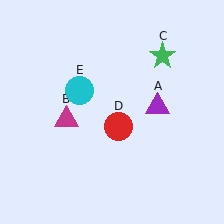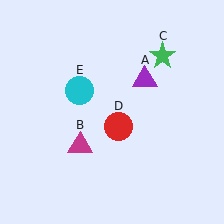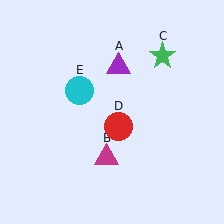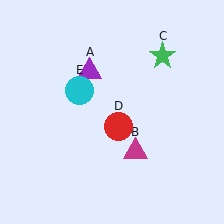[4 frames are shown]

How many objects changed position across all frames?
2 objects changed position: purple triangle (object A), magenta triangle (object B).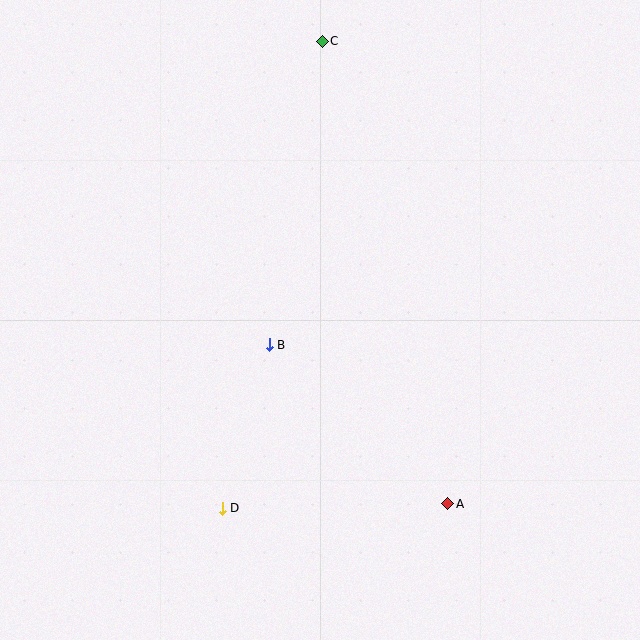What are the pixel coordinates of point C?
Point C is at (322, 41).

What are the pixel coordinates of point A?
Point A is at (448, 504).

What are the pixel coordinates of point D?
Point D is at (222, 508).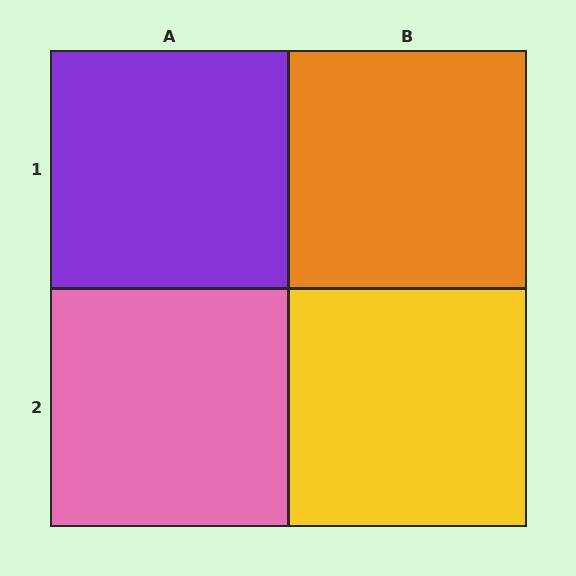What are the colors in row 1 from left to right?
Purple, orange.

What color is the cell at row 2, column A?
Pink.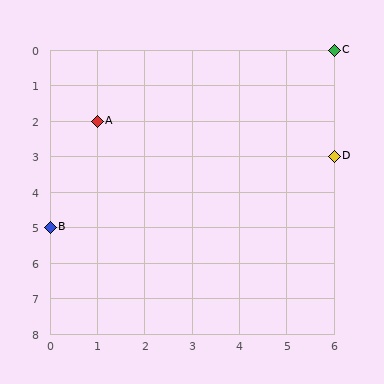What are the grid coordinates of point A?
Point A is at grid coordinates (1, 2).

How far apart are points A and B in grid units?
Points A and B are 1 column and 3 rows apart (about 3.2 grid units diagonally).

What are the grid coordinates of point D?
Point D is at grid coordinates (6, 3).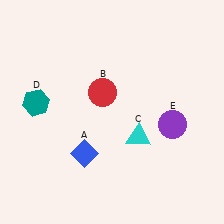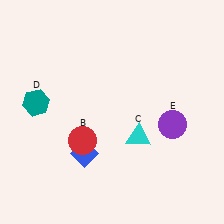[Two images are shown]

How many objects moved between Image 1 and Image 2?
1 object moved between the two images.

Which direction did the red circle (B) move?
The red circle (B) moved down.